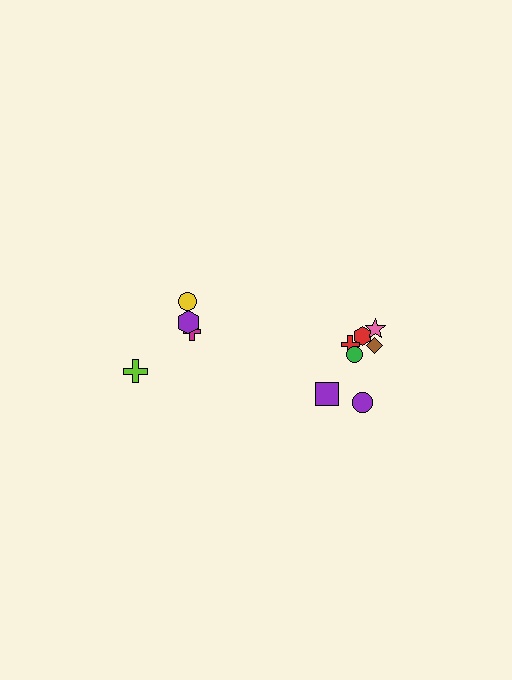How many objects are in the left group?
There are 4 objects.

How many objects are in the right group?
There are 7 objects.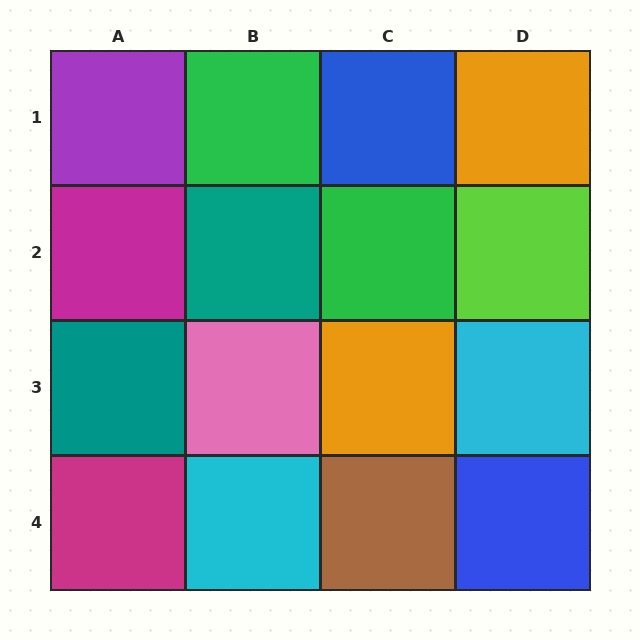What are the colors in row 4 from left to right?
Magenta, cyan, brown, blue.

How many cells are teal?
2 cells are teal.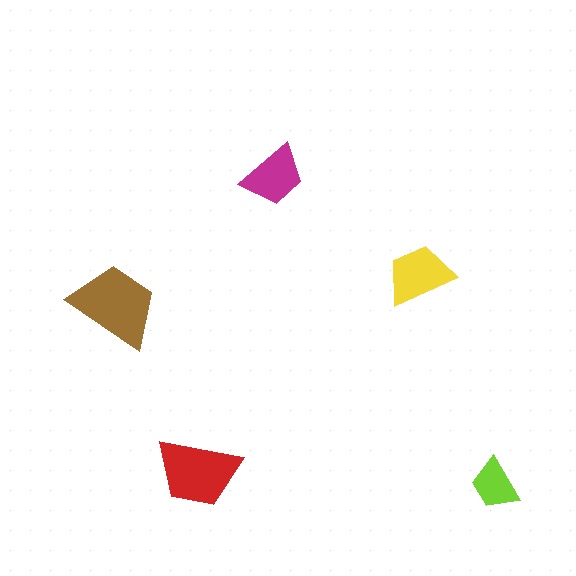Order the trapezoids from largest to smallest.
the brown one, the red one, the yellow one, the magenta one, the lime one.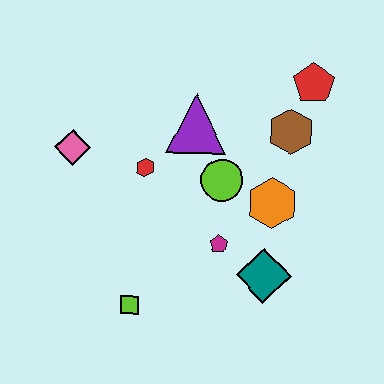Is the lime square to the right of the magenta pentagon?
No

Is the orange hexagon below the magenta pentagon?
No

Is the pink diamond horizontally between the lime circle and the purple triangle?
No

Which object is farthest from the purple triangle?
The lime square is farthest from the purple triangle.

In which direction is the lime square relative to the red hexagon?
The lime square is below the red hexagon.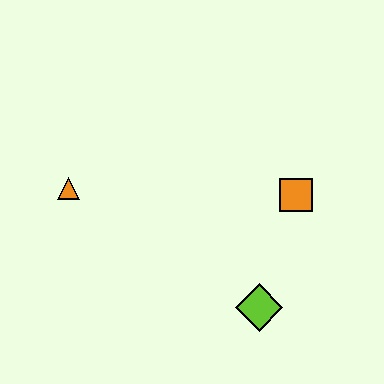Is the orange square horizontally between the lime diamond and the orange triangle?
No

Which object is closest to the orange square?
The lime diamond is closest to the orange square.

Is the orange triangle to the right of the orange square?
No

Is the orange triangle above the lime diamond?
Yes